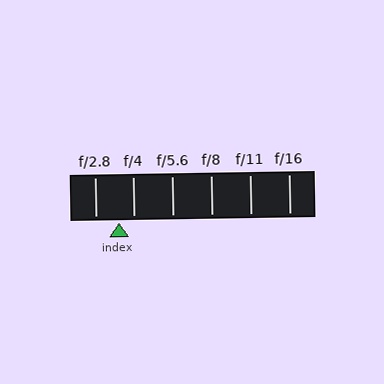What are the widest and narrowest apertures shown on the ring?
The widest aperture shown is f/2.8 and the narrowest is f/16.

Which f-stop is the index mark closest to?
The index mark is closest to f/4.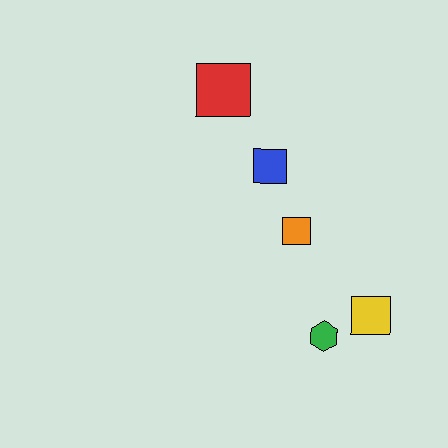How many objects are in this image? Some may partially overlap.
There are 5 objects.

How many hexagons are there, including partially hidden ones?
There is 1 hexagon.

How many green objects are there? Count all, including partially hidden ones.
There is 1 green object.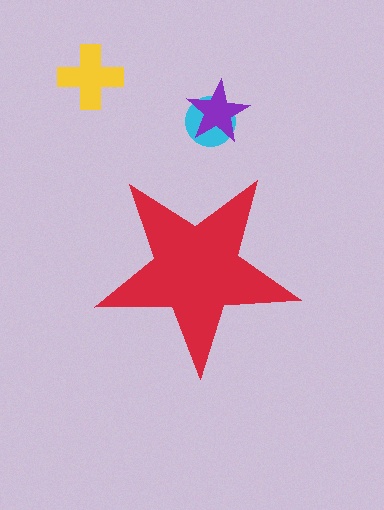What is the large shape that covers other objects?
A red star.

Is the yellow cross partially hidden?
No, the yellow cross is fully visible.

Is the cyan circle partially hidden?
No, the cyan circle is fully visible.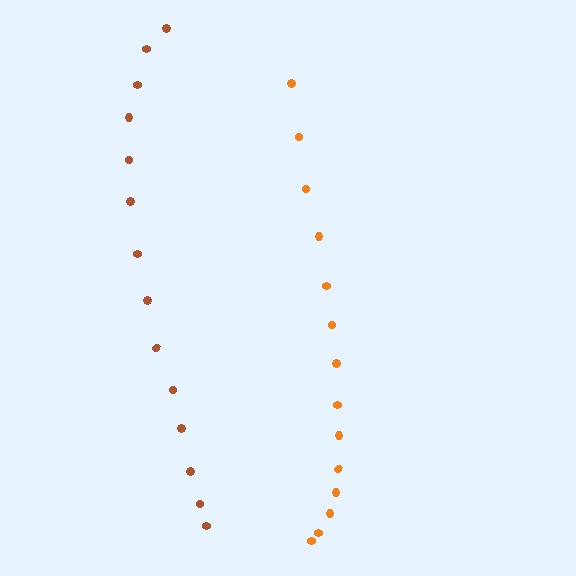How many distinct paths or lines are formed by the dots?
There are 2 distinct paths.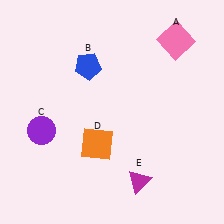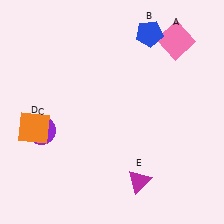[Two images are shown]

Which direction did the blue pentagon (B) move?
The blue pentagon (B) moved right.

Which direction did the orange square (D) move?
The orange square (D) moved left.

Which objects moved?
The objects that moved are: the blue pentagon (B), the orange square (D).